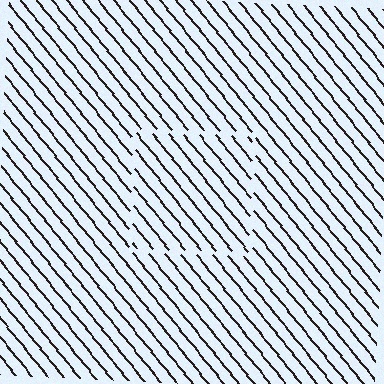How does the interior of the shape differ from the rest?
The interior of the shape contains the same grating, shifted by half a period — the contour is defined by the phase discontinuity where line-ends from the inner and outer gratings abut.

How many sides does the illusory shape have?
4 sides — the line-ends trace a square.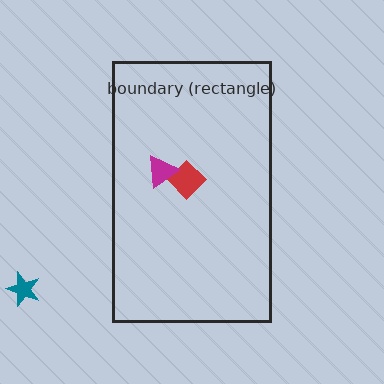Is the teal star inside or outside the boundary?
Outside.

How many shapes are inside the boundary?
2 inside, 1 outside.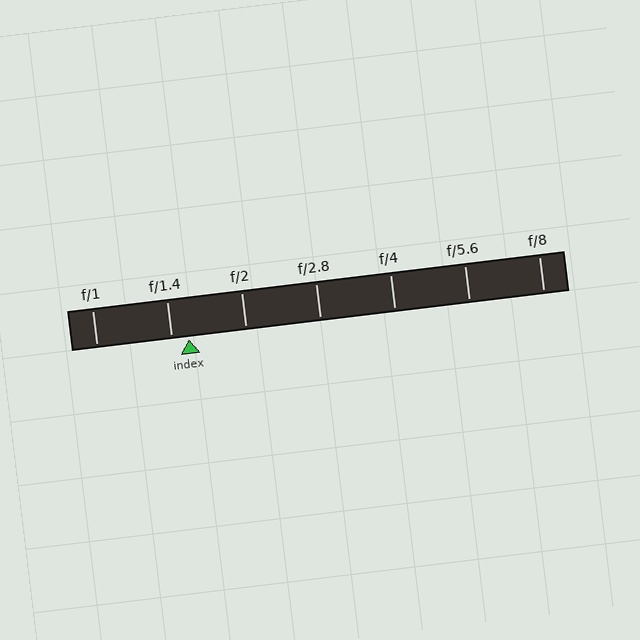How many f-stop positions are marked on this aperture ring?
There are 7 f-stop positions marked.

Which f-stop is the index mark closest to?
The index mark is closest to f/1.4.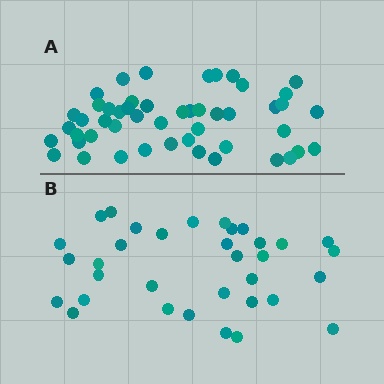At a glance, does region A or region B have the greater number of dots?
Region A (the top region) has more dots.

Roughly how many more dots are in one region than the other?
Region A has approximately 15 more dots than region B.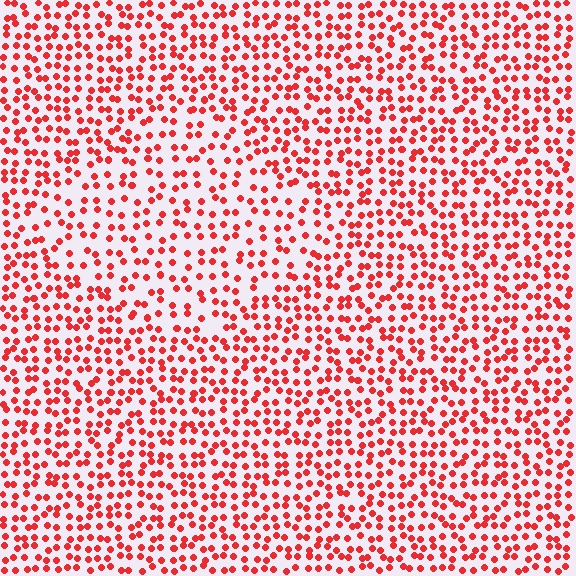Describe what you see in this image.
The image contains small red elements arranged at two different densities. A diamond-shaped region is visible where the elements are less densely packed than the surrounding area.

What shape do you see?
I see a diamond.